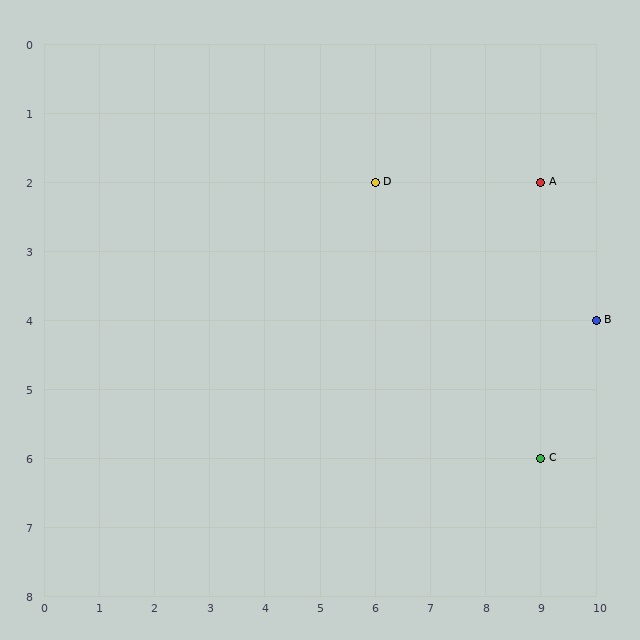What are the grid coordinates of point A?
Point A is at grid coordinates (9, 2).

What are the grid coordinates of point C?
Point C is at grid coordinates (9, 6).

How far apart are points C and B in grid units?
Points C and B are 1 column and 2 rows apart (about 2.2 grid units diagonally).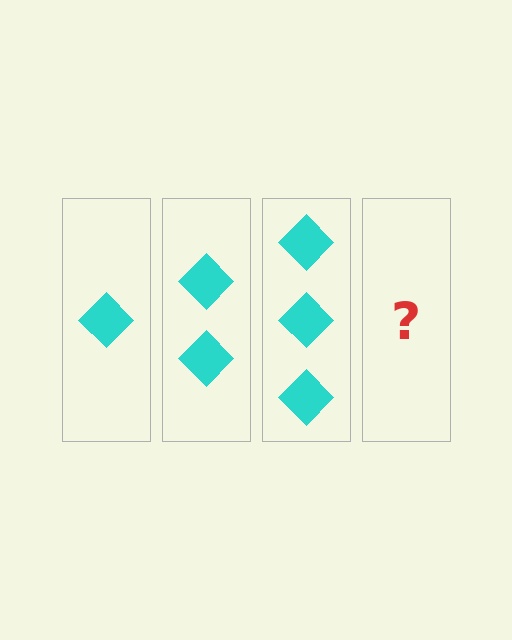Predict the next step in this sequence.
The next step is 4 diamonds.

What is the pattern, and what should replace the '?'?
The pattern is that each step adds one more diamond. The '?' should be 4 diamonds.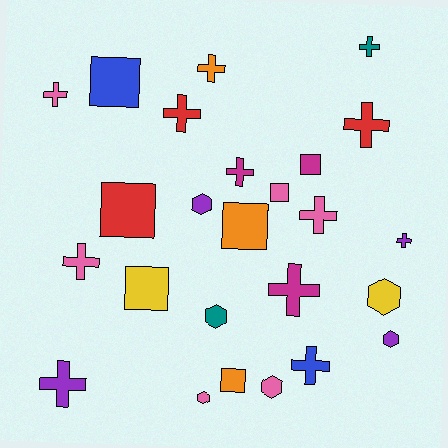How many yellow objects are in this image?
There are 2 yellow objects.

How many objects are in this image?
There are 25 objects.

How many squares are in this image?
There are 7 squares.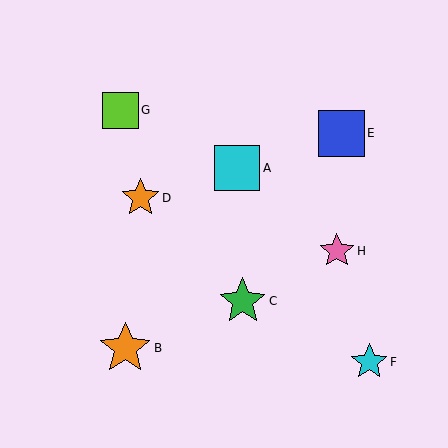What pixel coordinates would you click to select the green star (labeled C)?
Click at (243, 301) to select the green star C.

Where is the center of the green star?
The center of the green star is at (243, 301).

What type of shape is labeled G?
Shape G is a lime square.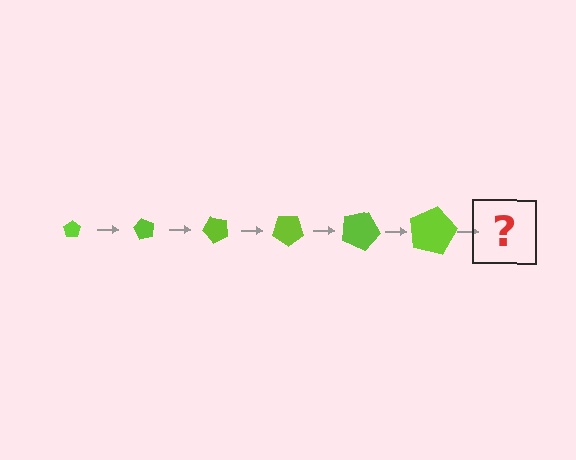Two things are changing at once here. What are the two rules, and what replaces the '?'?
The two rules are that the pentagon grows larger each step and it rotates 60 degrees each step. The '?' should be a pentagon, larger than the previous one and rotated 360 degrees from the start.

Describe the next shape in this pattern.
It should be a pentagon, larger than the previous one and rotated 360 degrees from the start.